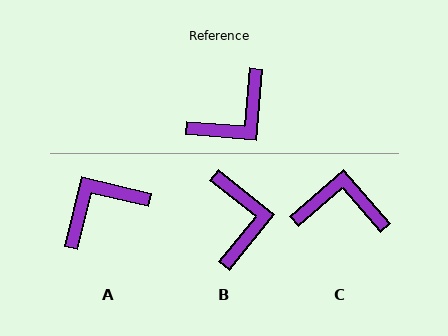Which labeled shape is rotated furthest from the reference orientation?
A, about 171 degrees away.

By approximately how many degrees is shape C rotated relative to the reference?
Approximately 136 degrees counter-clockwise.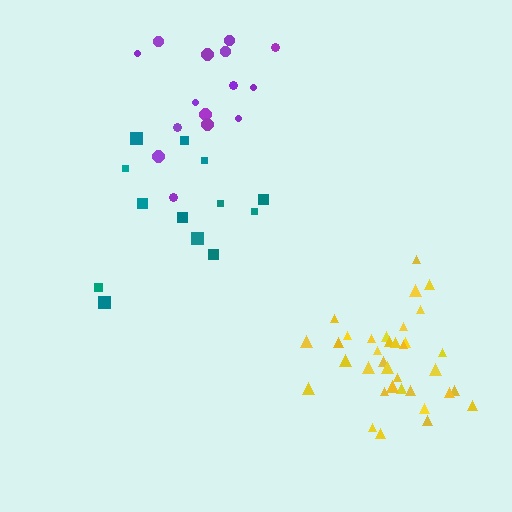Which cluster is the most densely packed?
Yellow.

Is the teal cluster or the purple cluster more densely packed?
Purple.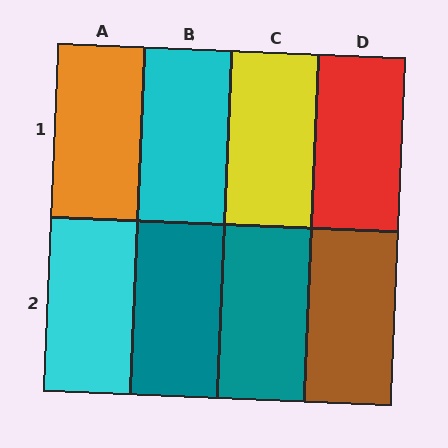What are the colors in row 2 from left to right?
Cyan, teal, teal, brown.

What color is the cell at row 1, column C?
Yellow.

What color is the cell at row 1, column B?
Cyan.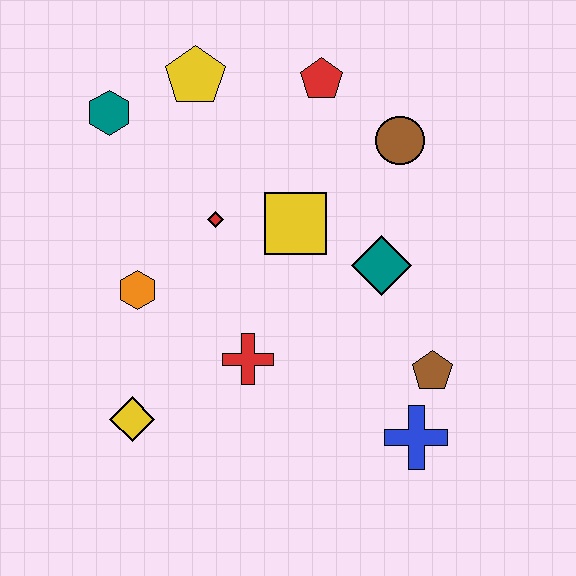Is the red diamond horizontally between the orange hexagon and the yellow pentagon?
No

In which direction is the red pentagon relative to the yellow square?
The red pentagon is above the yellow square.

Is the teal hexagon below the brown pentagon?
No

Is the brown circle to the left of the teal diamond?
No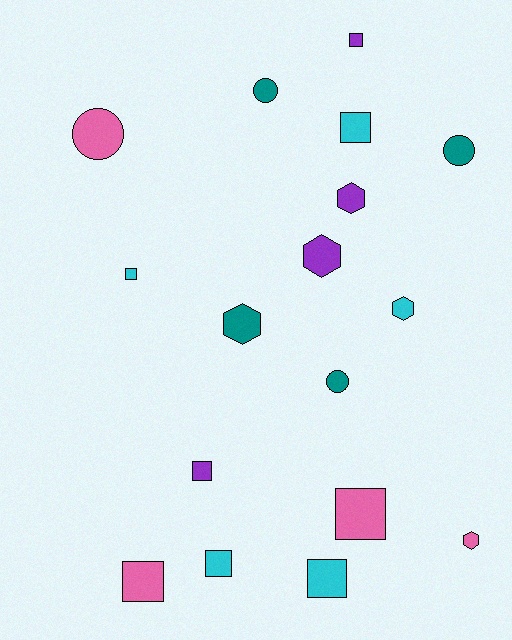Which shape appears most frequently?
Square, with 8 objects.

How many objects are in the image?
There are 17 objects.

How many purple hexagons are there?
There are 2 purple hexagons.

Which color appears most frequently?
Cyan, with 5 objects.